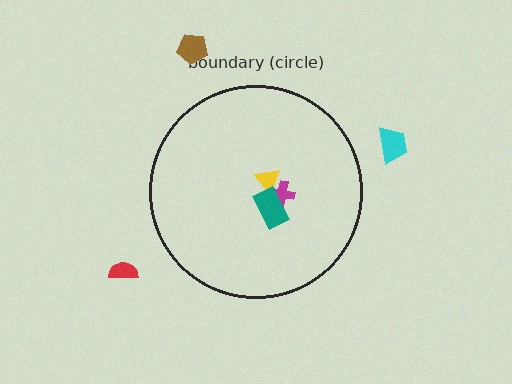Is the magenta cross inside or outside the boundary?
Inside.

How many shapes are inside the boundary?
3 inside, 3 outside.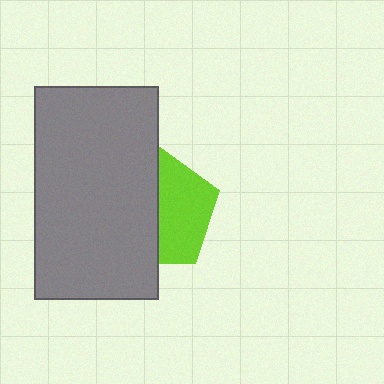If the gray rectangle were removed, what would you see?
You would see the complete lime pentagon.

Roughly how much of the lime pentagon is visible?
About half of it is visible (roughly 48%).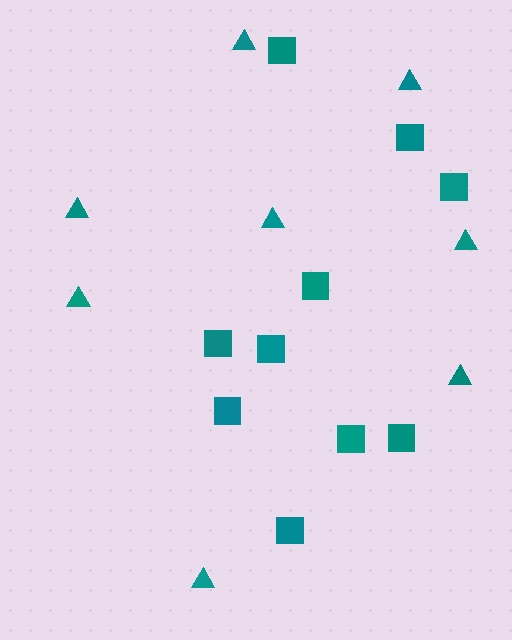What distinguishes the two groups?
There are 2 groups: one group of triangles (8) and one group of squares (10).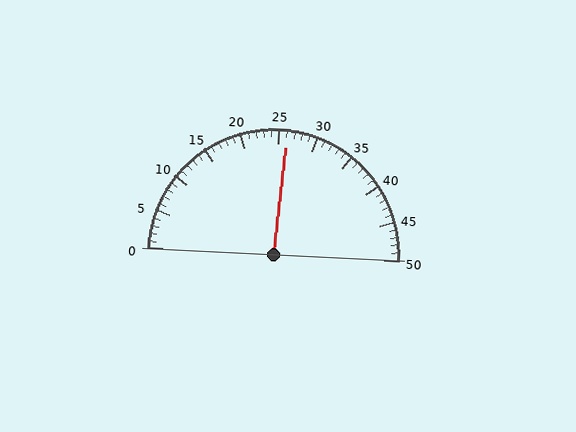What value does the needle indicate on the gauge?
The needle indicates approximately 26.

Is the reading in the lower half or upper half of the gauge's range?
The reading is in the upper half of the range (0 to 50).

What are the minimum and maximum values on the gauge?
The gauge ranges from 0 to 50.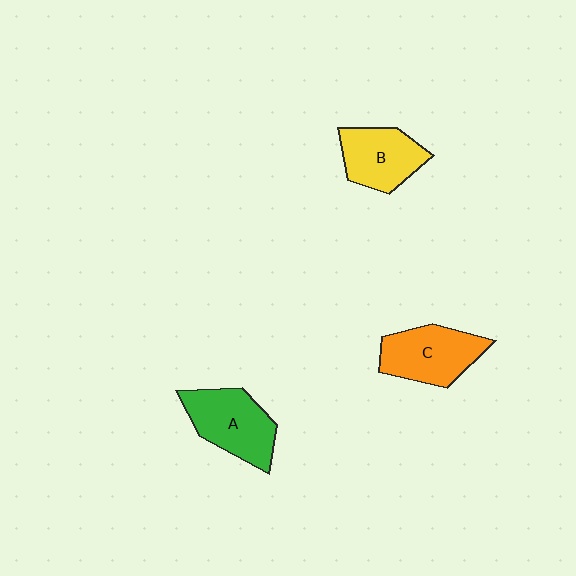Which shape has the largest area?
Shape A (green).